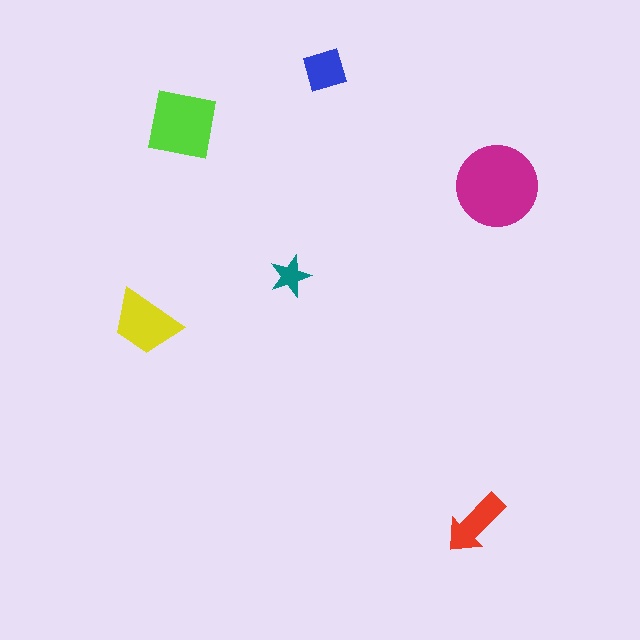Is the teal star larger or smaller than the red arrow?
Smaller.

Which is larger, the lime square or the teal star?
The lime square.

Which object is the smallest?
The teal star.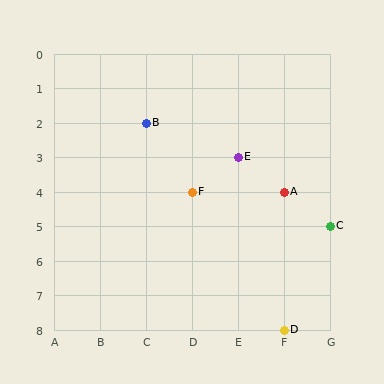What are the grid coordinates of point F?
Point F is at grid coordinates (D, 4).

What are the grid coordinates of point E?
Point E is at grid coordinates (E, 3).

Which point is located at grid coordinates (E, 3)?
Point E is at (E, 3).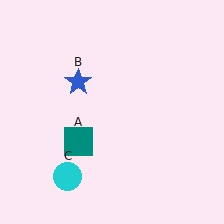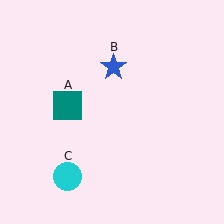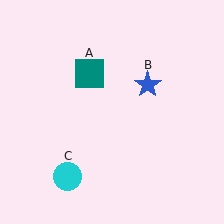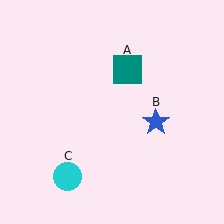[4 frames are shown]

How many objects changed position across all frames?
2 objects changed position: teal square (object A), blue star (object B).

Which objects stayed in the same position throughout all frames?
Cyan circle (object C) remained stationary.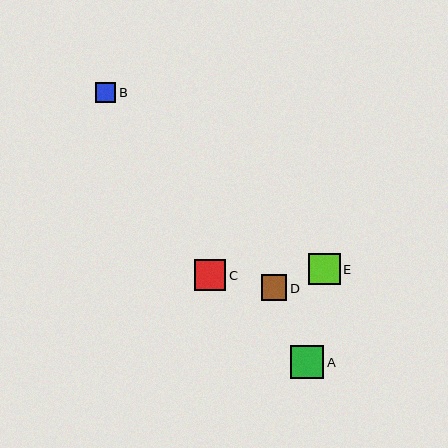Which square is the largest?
Square A is the largest with a size of approximately 33 pixels.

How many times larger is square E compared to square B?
Square E is approximately 1.6 times the size of square B.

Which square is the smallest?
Square B is the smallest with a size of approximately 20 pixels.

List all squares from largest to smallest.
From largest to smallest: A, E, C, D, B.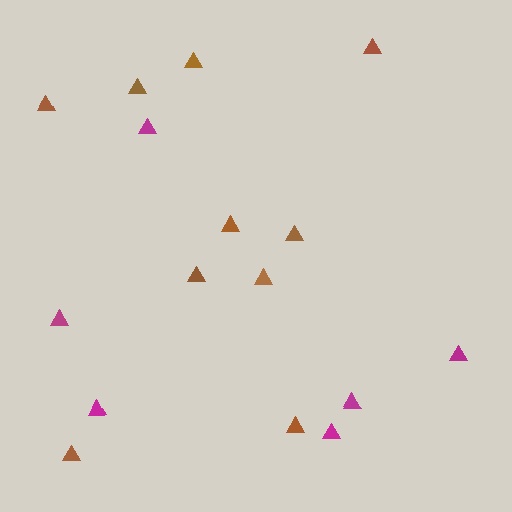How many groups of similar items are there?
There are 2 groups: one group of magenta triangles (6) and one group of brown triangles (10).